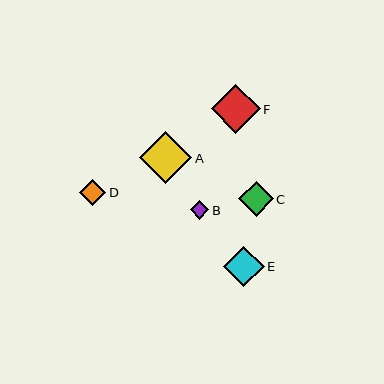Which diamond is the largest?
Diamond A is the largest with a size of approximately 52 pixels.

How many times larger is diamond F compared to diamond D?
Diamond F is approximately 1.9 times the size of diamond D.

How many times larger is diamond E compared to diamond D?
Diamond E is approximately 1.6 times the size of diamond D.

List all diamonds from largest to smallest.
From largest to smallest: A, F, E, C, D, B.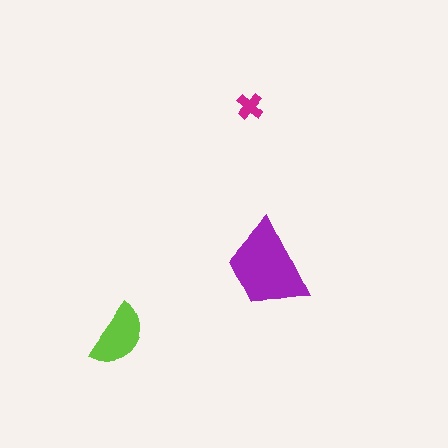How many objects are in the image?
There are 3 objects in the image.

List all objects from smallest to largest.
The magenta cross, the lime semicircle, the purple trapezoid.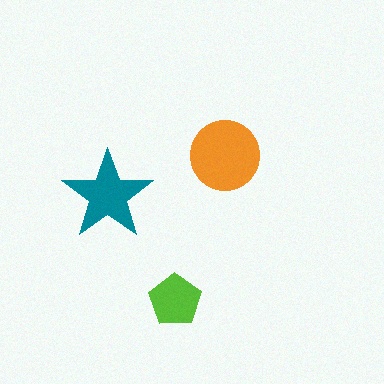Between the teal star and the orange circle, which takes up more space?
The orange circle.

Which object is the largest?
The orange circle.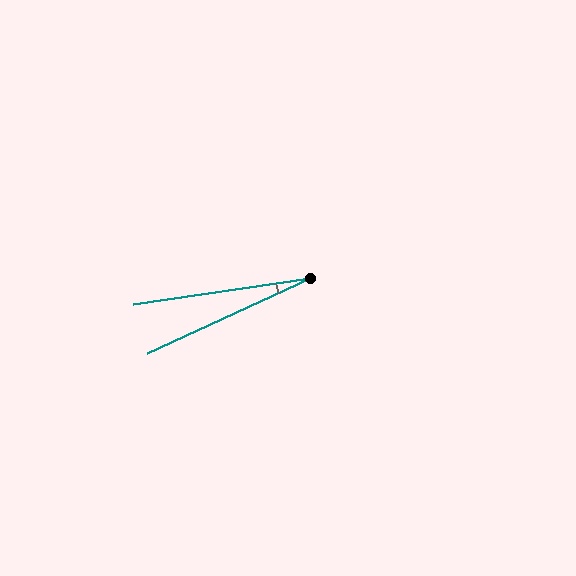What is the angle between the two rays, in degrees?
Approximately 16 degrees.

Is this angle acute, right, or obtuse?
It is acute.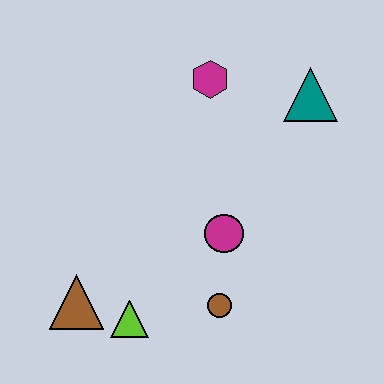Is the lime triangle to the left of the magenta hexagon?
Yes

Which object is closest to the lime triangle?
The brown triangle is closest to the lime triangle.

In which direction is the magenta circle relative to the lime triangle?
The magenta circle is to the right of the lime triangle.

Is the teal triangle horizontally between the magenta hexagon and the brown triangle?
No